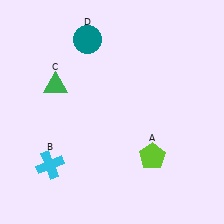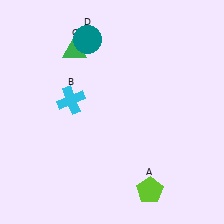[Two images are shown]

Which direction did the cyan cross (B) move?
The cyan cross (B) moved up.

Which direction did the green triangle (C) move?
The green triangle (C) moved up.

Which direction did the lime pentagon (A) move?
The lime pentagon (A) moved down.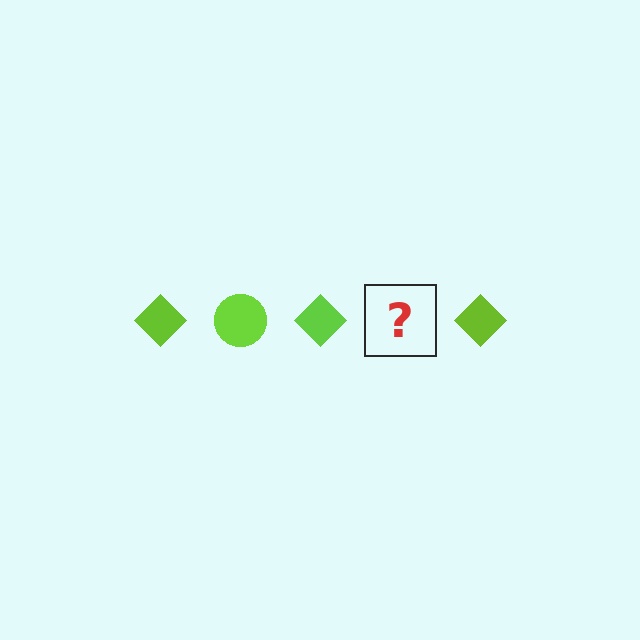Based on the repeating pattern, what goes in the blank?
The blank should be a lime circle.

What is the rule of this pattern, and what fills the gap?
The rule is that the pattern cycles through diamond, circle shapes in lime. The gap should be filled with a lime circle.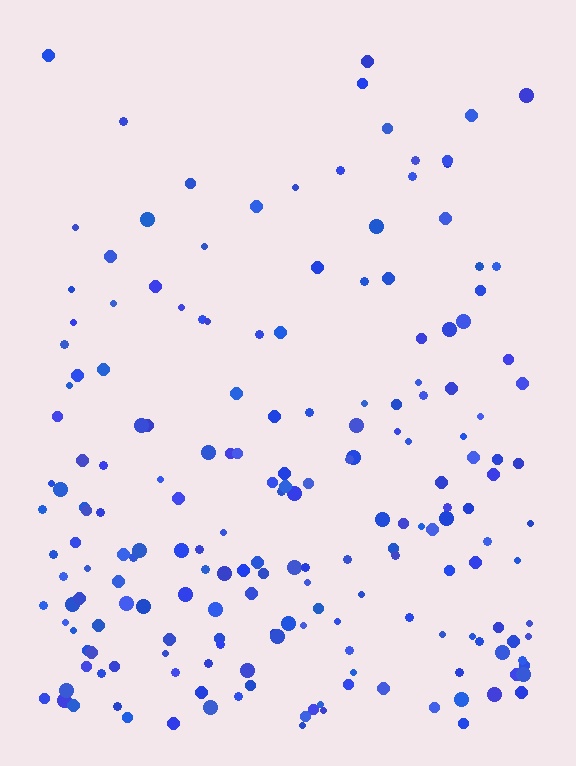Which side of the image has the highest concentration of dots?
The bottom.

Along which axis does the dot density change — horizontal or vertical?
Vertical.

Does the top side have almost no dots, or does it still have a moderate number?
Still a moderate number, just noticeably fewer than the bottom.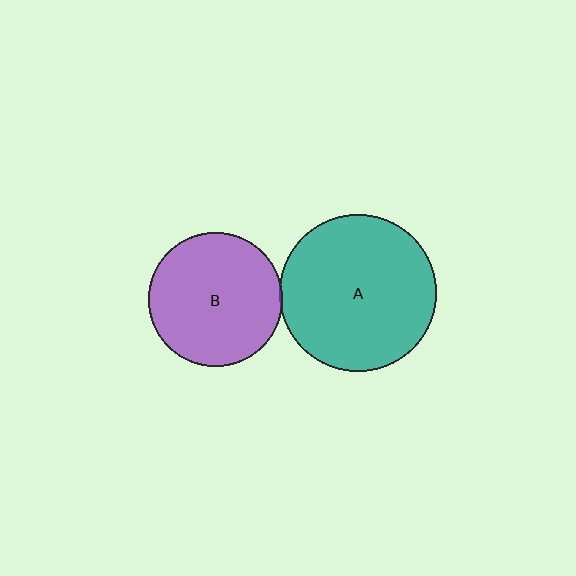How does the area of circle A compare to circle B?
Approximately 1.4 times.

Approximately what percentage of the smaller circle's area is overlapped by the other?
Approximately 5%.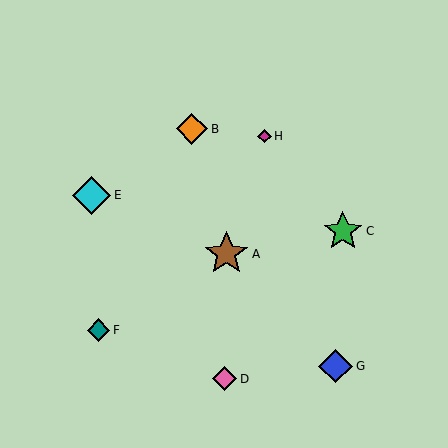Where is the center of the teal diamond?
The center of the teal diamond is at (99, 330).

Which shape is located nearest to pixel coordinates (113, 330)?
The teal diamond (labeled F) at (99, 330) is nearest to that location.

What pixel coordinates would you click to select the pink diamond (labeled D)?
Click at (225, 379) to select the pink diamond D.